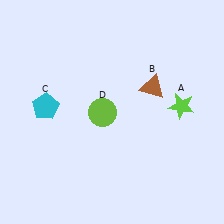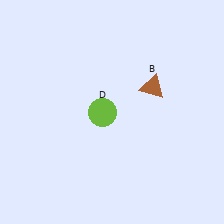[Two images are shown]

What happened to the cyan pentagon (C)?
The cyan pentagon (C) was removed in Image 2. It was in the top-left area of Image 1.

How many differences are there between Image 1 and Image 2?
There are 2 differences between the two images.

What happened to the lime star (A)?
The lime star (A) was removed in Image 2. It was in the top-right area of Image 1.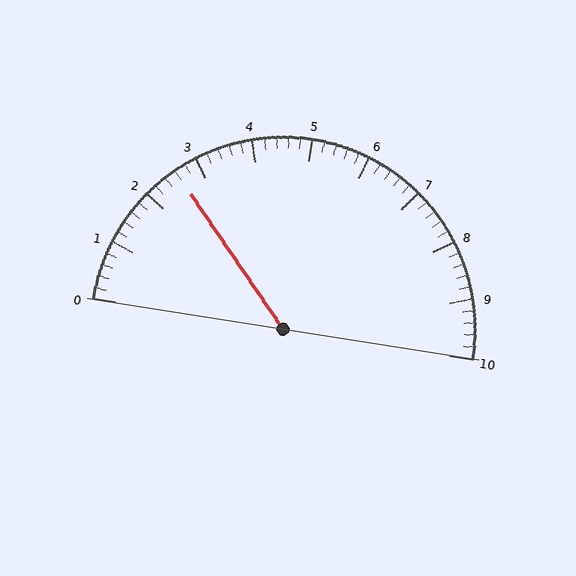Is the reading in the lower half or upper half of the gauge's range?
The reading is in the lower half of the range (0 to 10).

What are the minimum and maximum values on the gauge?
The gauge ranges from 0 to 10.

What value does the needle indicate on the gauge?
The needle indicates approximately 2.6.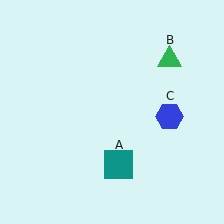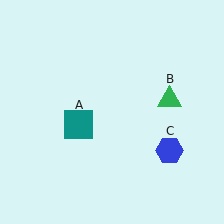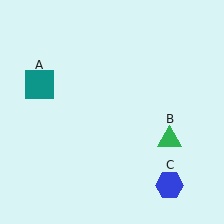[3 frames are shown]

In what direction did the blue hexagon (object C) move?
The blue hexagon (object C) moved down.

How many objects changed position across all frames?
3 objects changed position: teal square (object A), green triangle (object B), blue hexagon (object C).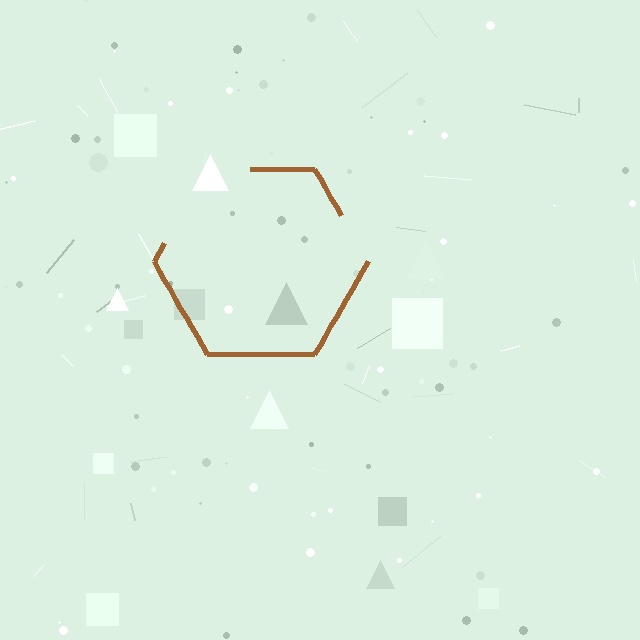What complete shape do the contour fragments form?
The contour fragments form a hexagon.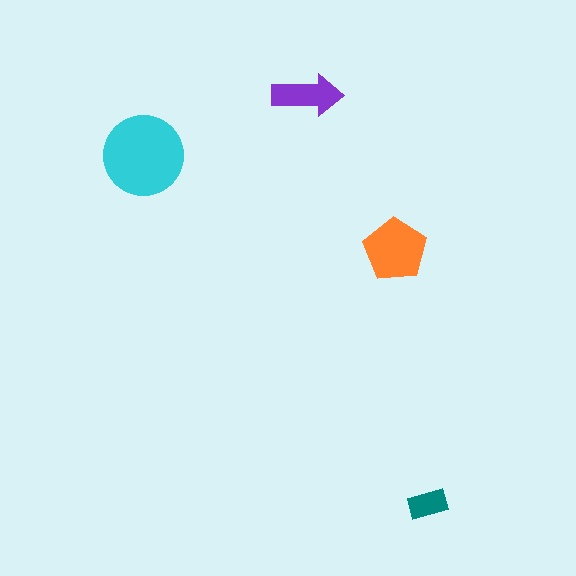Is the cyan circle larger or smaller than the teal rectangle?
Larger.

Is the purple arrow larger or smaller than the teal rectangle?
Larger.